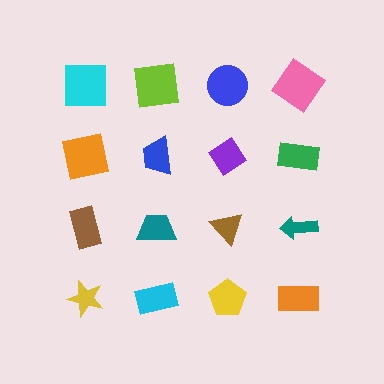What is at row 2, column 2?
A blue trapezoid.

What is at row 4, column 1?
A yellow star.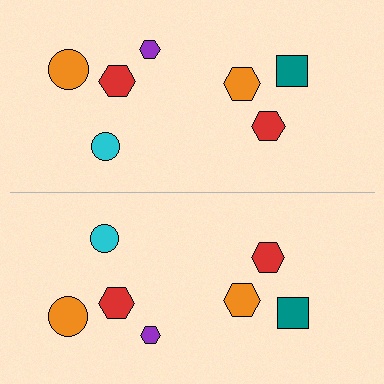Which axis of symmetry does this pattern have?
The pattern has a horizontal axis of symmetry running through the center of the image.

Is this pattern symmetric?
Yes, this pattern has bilateral (reflection) symmetry.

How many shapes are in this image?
There are 14 shapes in this image.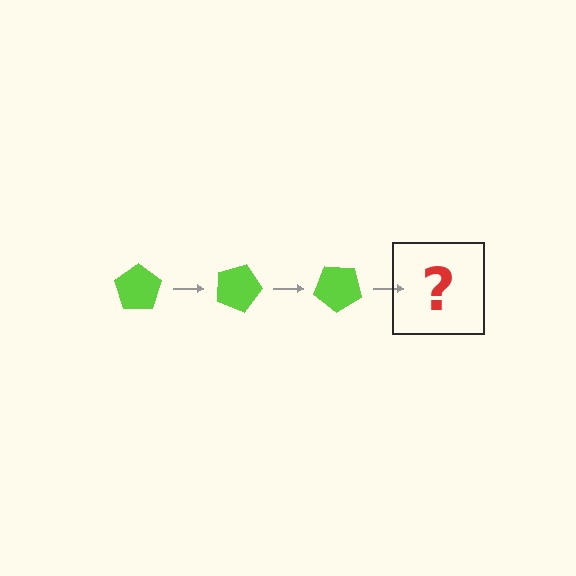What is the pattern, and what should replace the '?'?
The pattern is that the pentagon rotates 20 degrees each step. The '?' should be a lime pentagon rotated 60 degrees.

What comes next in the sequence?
The next element should be a lime pentagon rotated 60 degrees.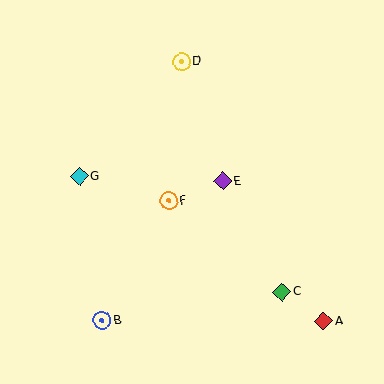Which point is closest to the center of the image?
Point F at (169, 201) is closest to the center.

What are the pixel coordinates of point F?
Point F is at (169, 201).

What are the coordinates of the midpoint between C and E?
The midpoint between C and E is at (252, 236).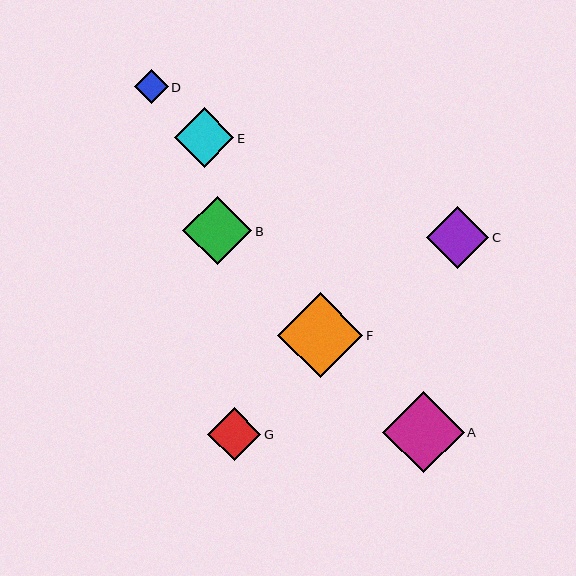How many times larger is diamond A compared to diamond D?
Diamond A is approximately 2.4 times the size of diamond D.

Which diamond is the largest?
Diamond F is the largest with a size of approximately 85 pixels.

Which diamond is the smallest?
Diamond D is the smallest with a size of approximately 34 pixels.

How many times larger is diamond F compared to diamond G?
Diamond F is approximately 1.6 times the size of diamond G.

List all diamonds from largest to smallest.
From largest to smallest: F, A, B, C, E, G, D.